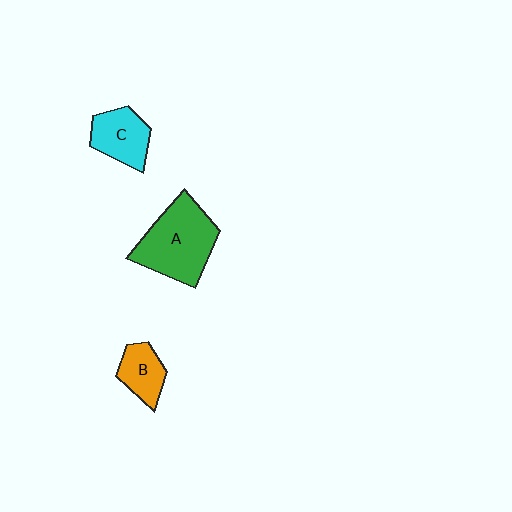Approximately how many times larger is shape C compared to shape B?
Approximately 1.3 times.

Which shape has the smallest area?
Shape B (orange).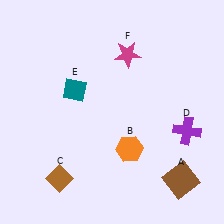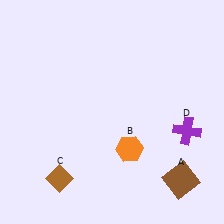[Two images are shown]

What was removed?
The magenta star (F), the teal diamond (E) were removed in Image 2.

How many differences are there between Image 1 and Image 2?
There are 2 differences between the two images.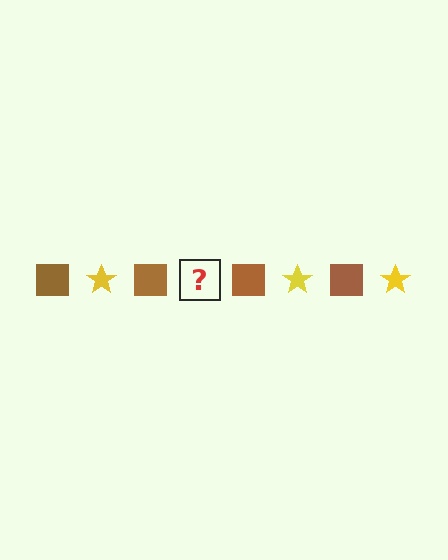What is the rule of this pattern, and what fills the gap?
The rule is that the pattern alternates between brown square and yellow star. The gap should be filled with a yellow star.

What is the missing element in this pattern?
The missing element is a yellow star.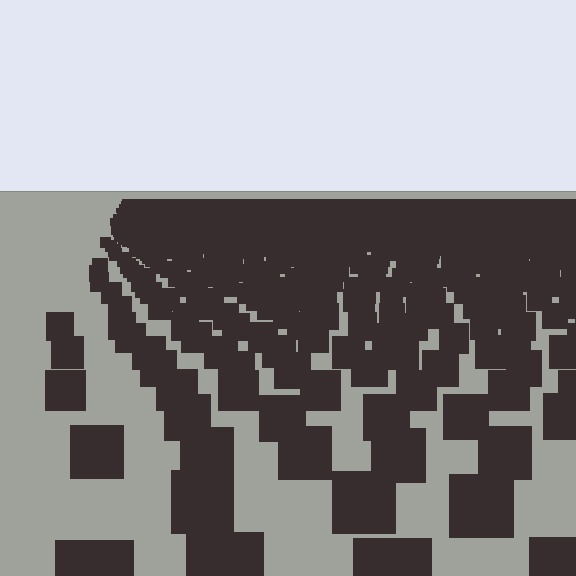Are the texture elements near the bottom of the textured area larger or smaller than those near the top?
Larger. Near the bottom, elements are closer to the viewer and appear at a bigger on-screen size.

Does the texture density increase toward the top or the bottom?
Density increases toward the top.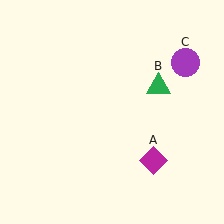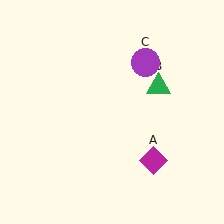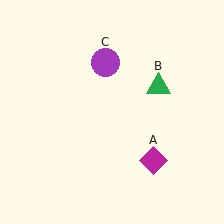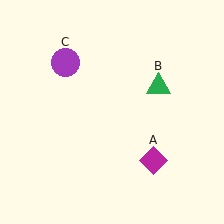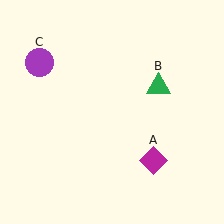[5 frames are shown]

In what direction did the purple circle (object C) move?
The purple circle (object C) moved left.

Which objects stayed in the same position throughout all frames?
Magenta diamond (object A) and green triangle (object B) remained stationary.